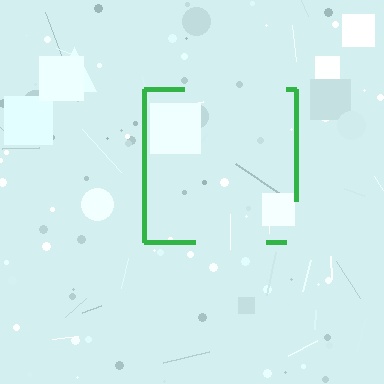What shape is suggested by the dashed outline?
The dashed outline suggests a square.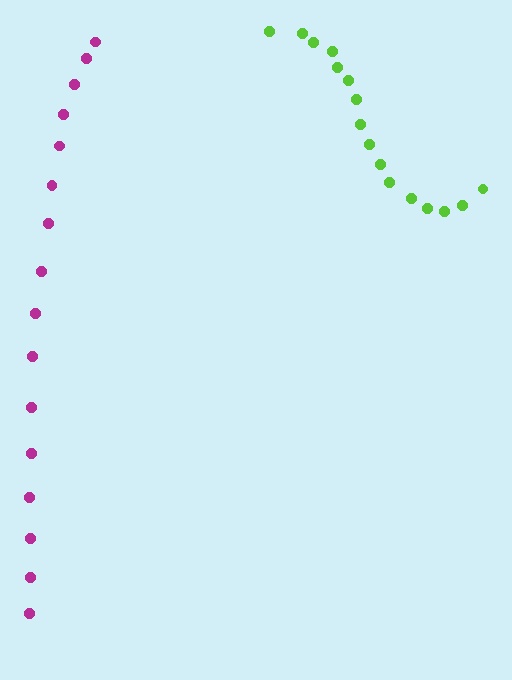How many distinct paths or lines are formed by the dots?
There are 2 distinct paths.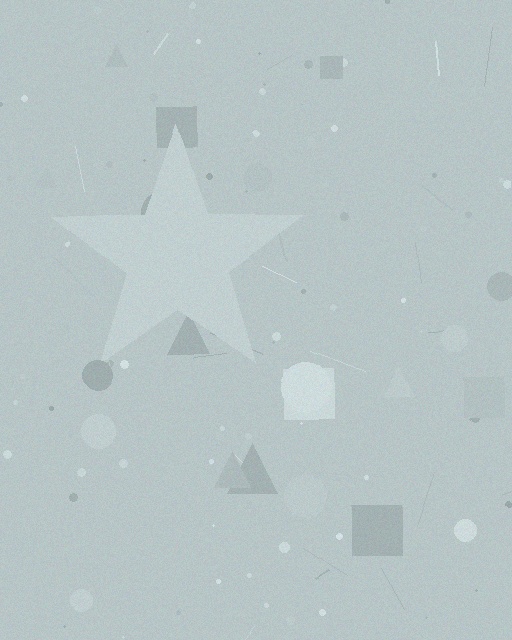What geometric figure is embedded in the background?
A star is embedded in the background.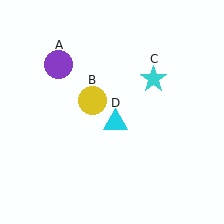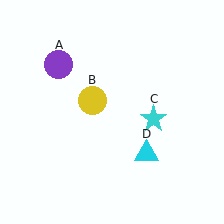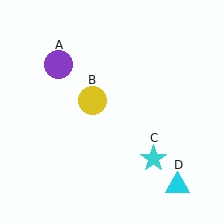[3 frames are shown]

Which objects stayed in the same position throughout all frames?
Purple circle (object A) and yellow circle (object B) remained stationary.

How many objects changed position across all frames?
2 objects changed position: cyan star (object C), cyan triangle (object D).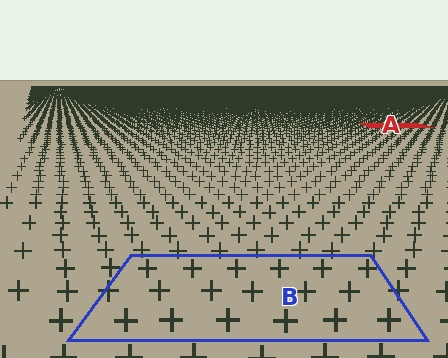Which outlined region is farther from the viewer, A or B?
Region A is farther from the viewer — the texture elements inside it appear smaller and more densely packed.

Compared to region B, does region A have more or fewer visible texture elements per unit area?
Region A has more texture elements per unit area — they are packed more densely because it is farther away.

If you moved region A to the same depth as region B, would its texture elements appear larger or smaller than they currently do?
They would appear larger. At a closer depth, the same texture elements are projected at a bigger on-screen size.